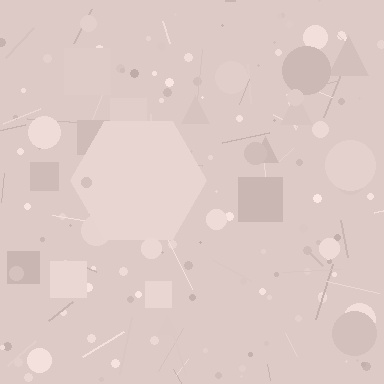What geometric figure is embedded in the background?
A hexagon is embedded in the background.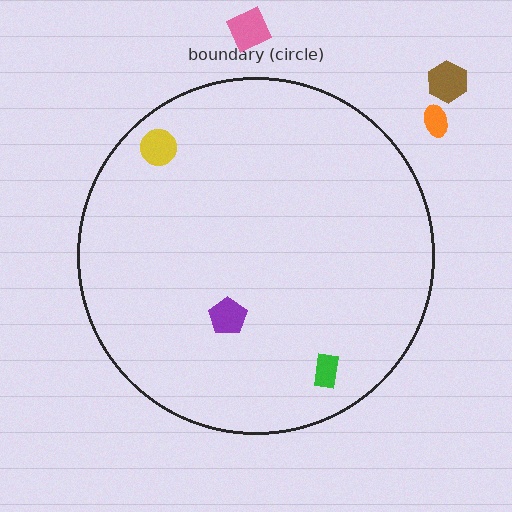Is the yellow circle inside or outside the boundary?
Inside.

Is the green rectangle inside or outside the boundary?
Inside.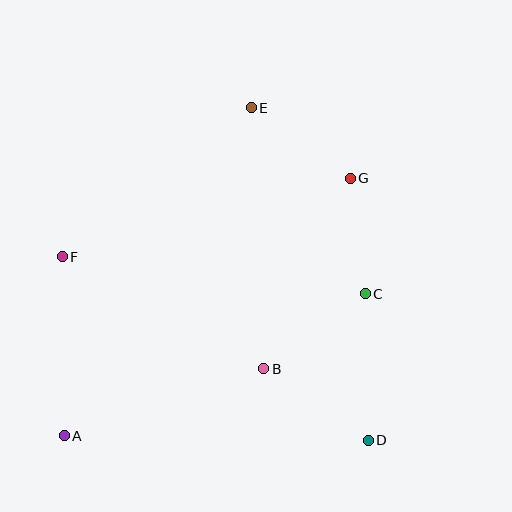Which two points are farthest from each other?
Points A and G are farthest from each other.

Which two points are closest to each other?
Points C and G are closest to each other.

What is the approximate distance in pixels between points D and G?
The distance between D and G is approximately 263 pixels.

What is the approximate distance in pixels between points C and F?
The distance between C and F is approximately 305 pixels.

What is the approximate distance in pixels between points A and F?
The distance between A and F is approximately 179 pixels.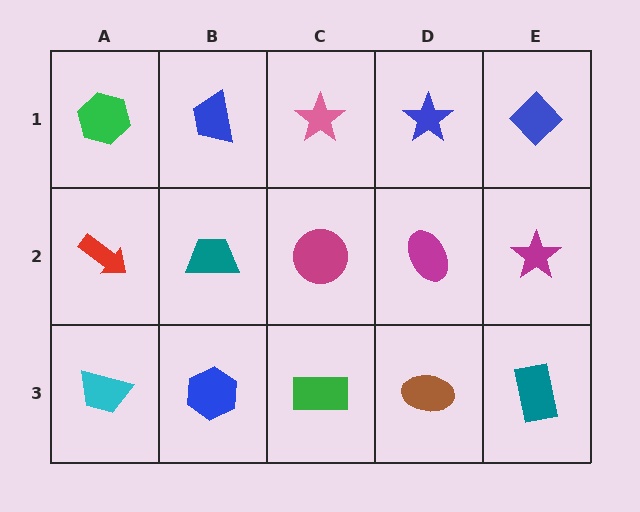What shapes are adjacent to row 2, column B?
A blue trapezoid (row 1, column B), a blue hexagon (row 3, column B), a red arrow (row 2, column A), a magenta circle (row 2, column C).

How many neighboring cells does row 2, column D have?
4.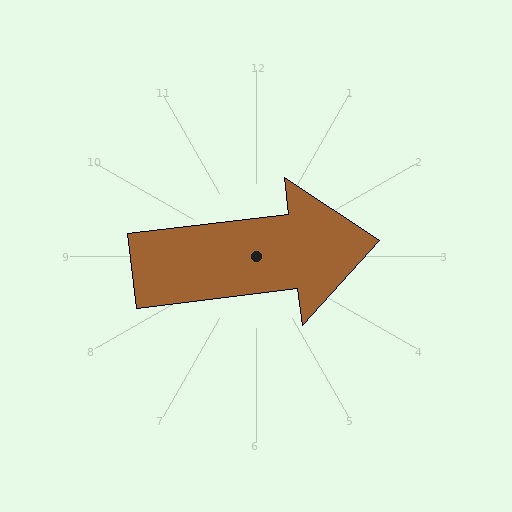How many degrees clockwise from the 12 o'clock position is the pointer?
Approximately 83 degrees.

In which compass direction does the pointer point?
East.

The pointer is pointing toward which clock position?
Roughly 3 o'clock.